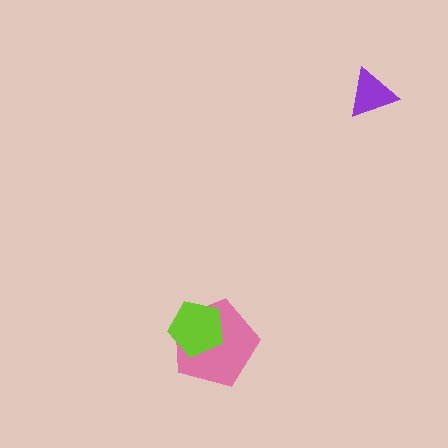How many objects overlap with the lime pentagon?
1 object overlaps with the lime pentagon.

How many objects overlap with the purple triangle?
0 objects overlap with the purple triangle.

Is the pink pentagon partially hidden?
Yes, it is partially covered by another shape.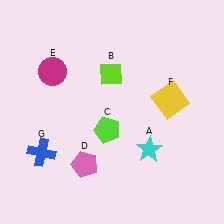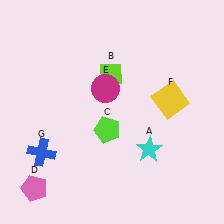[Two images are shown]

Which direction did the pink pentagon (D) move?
The pink pentagon (D) moved left.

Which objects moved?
The objects that moved are: the pink pentagon (D), the magenta circle (E).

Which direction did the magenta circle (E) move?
The magenta circle (E) moved right.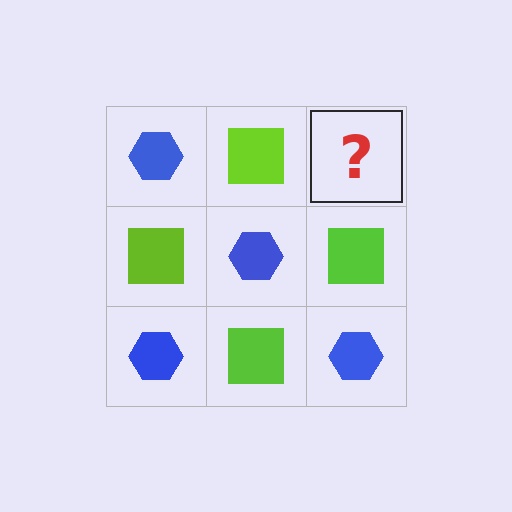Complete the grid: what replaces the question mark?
The question mark should be replaced with a blue hexagon.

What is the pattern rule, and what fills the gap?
The rule is that it alternates blue hexagon and lime square in a checkerboard pattern. The gap should be filled with a blue hexagon.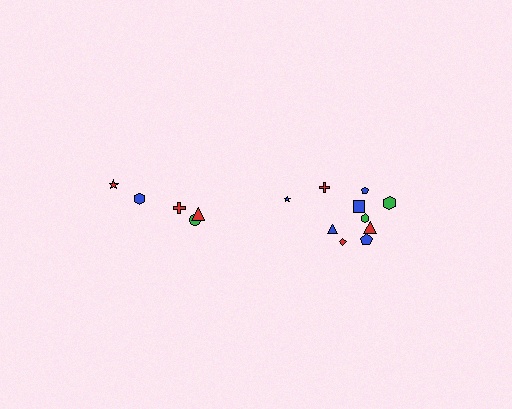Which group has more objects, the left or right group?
The right group.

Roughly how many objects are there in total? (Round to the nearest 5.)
Roughly 15 objects in total.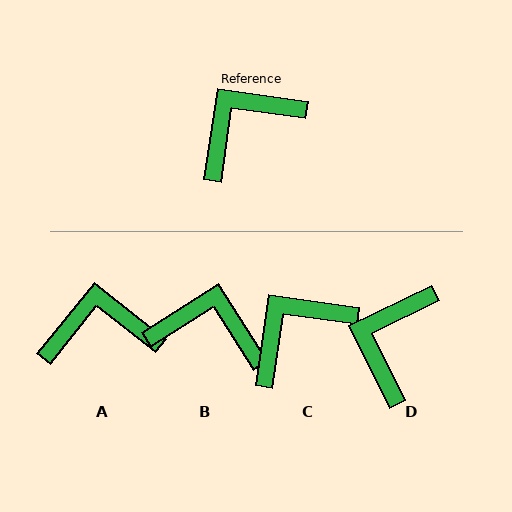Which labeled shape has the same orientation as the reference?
C.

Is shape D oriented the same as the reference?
No, it is off by about 34 degrees.